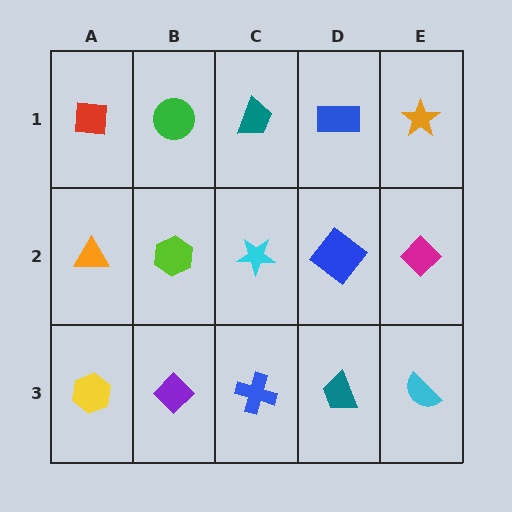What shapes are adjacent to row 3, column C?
A cyan star (row 2, column C), a purple diamond (row 3, column B), a teal trapezoid (row 3, column D).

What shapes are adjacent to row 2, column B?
A green circle (row 1, column B), a purple diamond (row 3, column B), an orange triangle (row 2, column A), a cyan star (row 2, column C).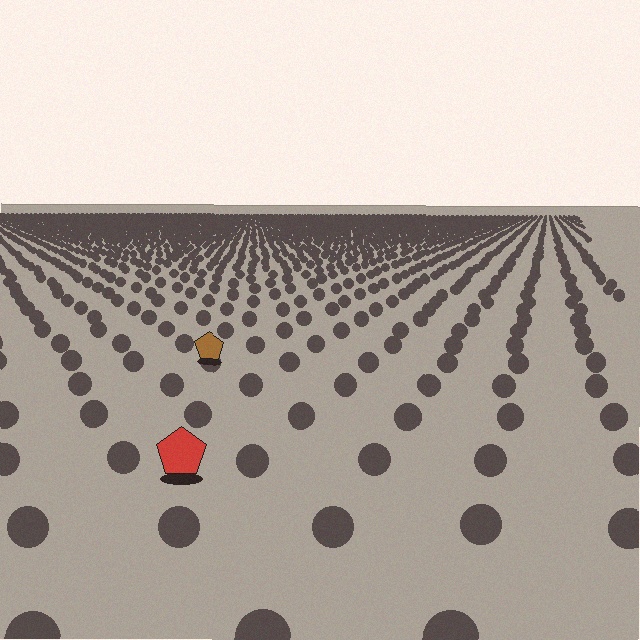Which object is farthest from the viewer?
The brown pentagon is farthest from the viewer. It appears smaller and the ground texture around it is denser.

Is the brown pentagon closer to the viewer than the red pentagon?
No. The red pentagon is closer — you can tell from the texture gradient: the ground texture is coarser near it.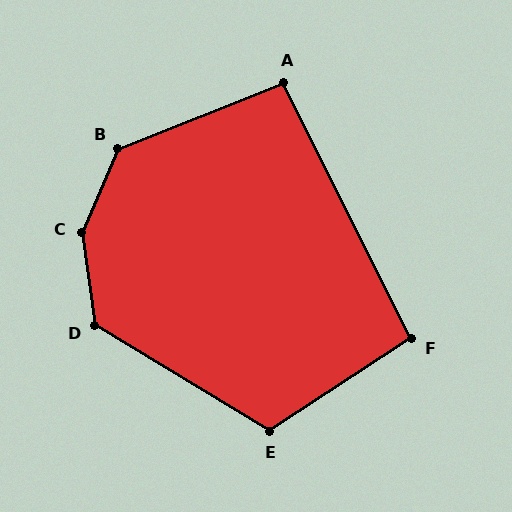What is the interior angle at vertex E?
Approximately 116 degrees (obtuse).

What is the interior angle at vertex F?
Approximately 97 degrees (obtuse).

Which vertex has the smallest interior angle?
A, at approximately 95 degrees.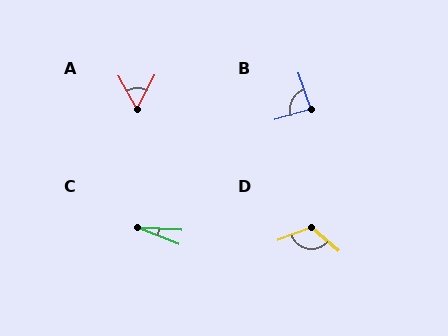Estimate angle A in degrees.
Approximately 57 degrees.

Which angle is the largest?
D, at approximately 120 degrees.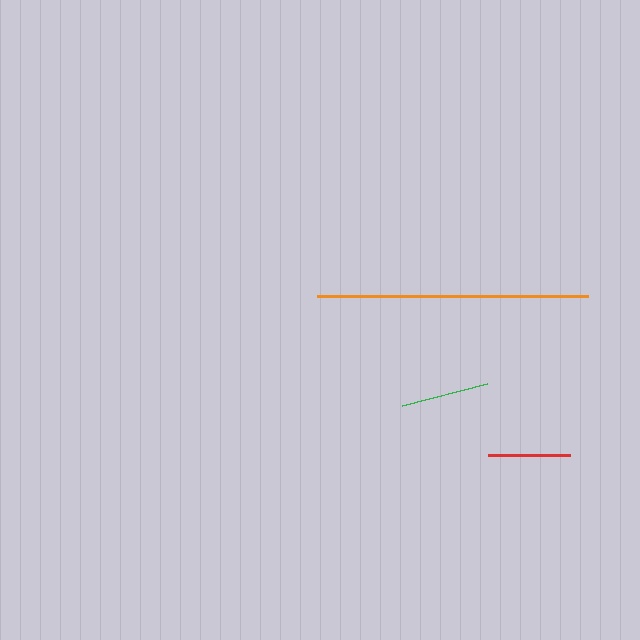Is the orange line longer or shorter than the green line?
The orange line is longer than the green line.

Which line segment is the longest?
The orange line is the longest at approximately 270 pixels.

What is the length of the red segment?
The red segment is approximately 82 pixels long.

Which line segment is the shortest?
The red line is the shortest at approximately 82 pixels.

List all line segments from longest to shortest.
From longest to shortest: orange, green, red.